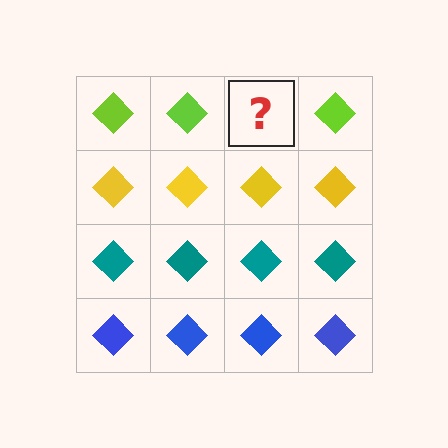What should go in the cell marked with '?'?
The missing cell should contain a lime diamond.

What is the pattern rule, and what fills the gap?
The rule is that each row has a consistent color. The gap should be filled with a lime diamond.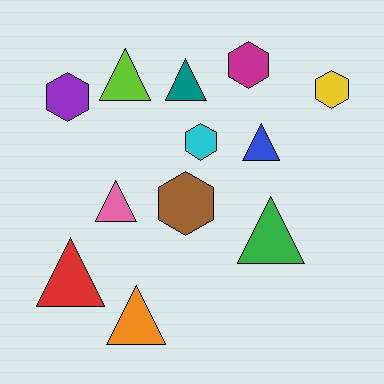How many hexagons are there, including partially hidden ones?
There are 5 hexagons.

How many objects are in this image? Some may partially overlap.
There are 12 objects.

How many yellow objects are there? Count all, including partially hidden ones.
There is 1 yellow object.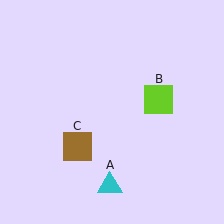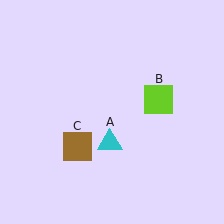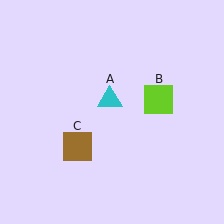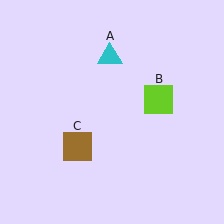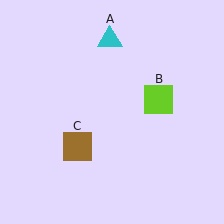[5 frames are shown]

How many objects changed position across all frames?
1 object changed position: cyan triangle (object A).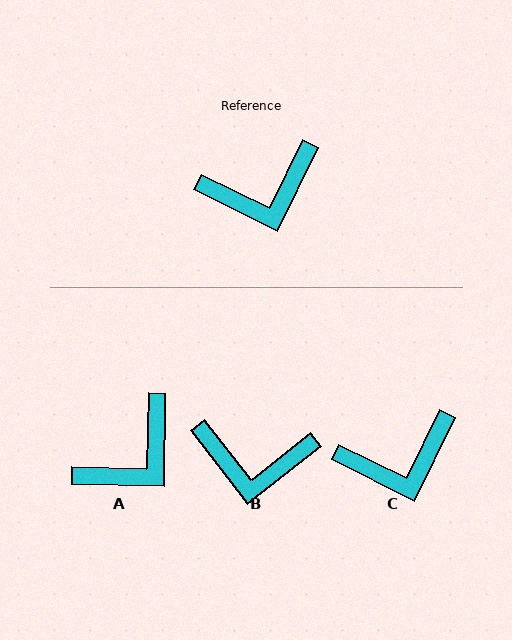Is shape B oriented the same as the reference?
No, it is off by about 26 degrees.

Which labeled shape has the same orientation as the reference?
C.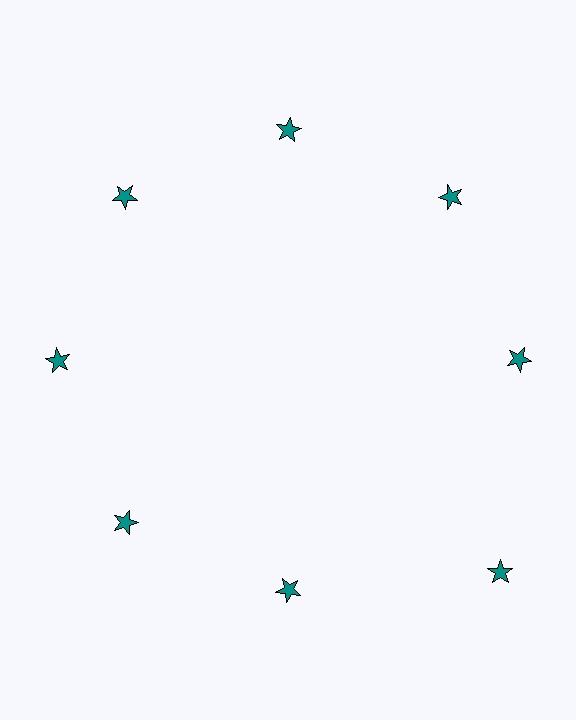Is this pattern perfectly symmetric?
No. The 8 teal stars are arranged in a ring, but one element near the 4 o'clock position is pushed outward from the center, breaking the 8-fold rotational symmetry.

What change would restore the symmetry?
The symmetry would be restored by moving it inward, back onto the ring so that all 8 stars sit at equal angles and equal distance from the center.